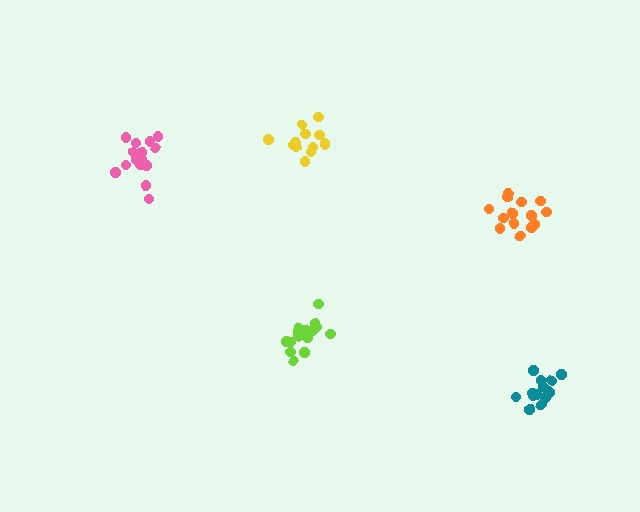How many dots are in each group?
Group 1: 16 dots, Group 2: 15 dots, Group 3: 13 dots, Group 4: 13 dots, Group 5: 17 dots (74 total).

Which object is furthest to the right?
The teal cluster is rightmost.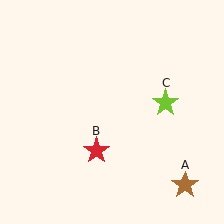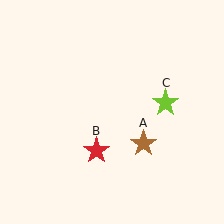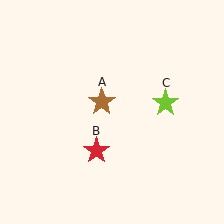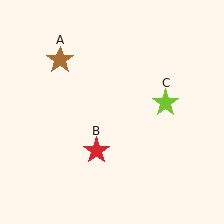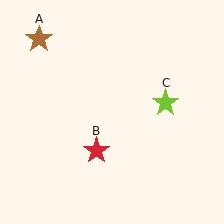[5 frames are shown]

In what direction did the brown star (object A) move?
The brown star (object A) moved up and to the left.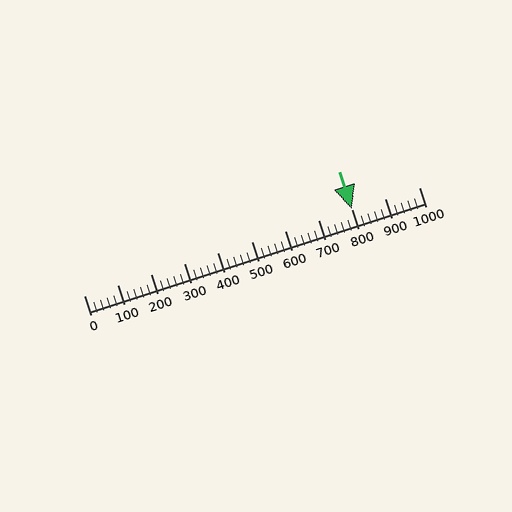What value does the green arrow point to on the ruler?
The green arrow points to approximately 800.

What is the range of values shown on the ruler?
The ruler shows values from 0 to 1000.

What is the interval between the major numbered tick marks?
The major tick marks are spaced 100 units apart.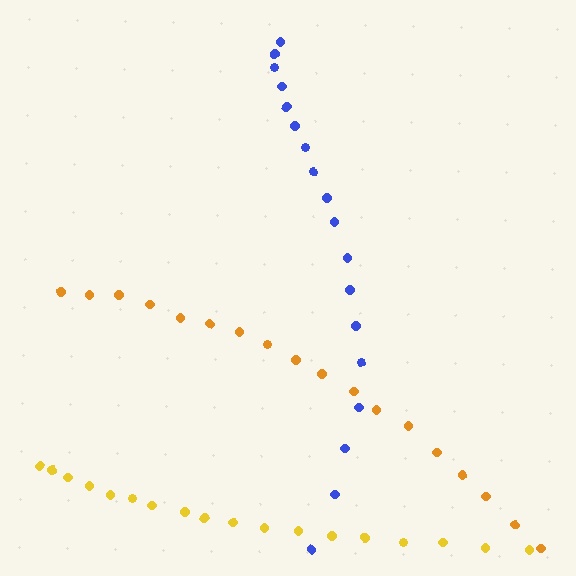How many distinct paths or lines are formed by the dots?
There are 3 distinct paths.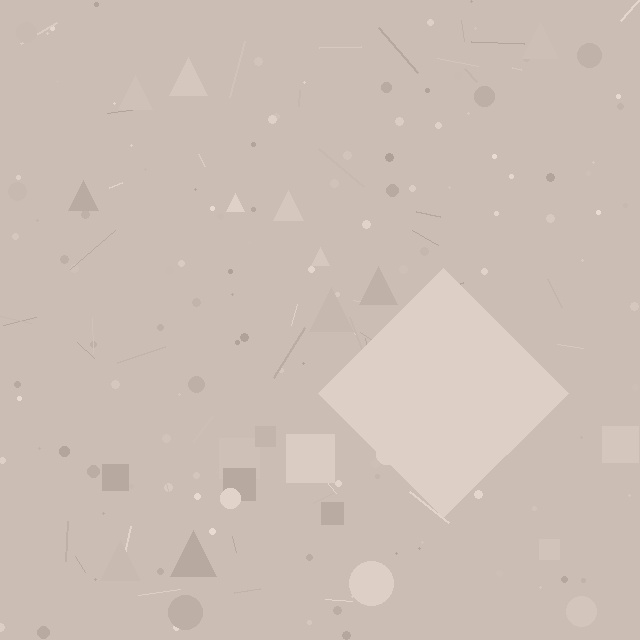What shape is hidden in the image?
A diamond is hidden in the image.